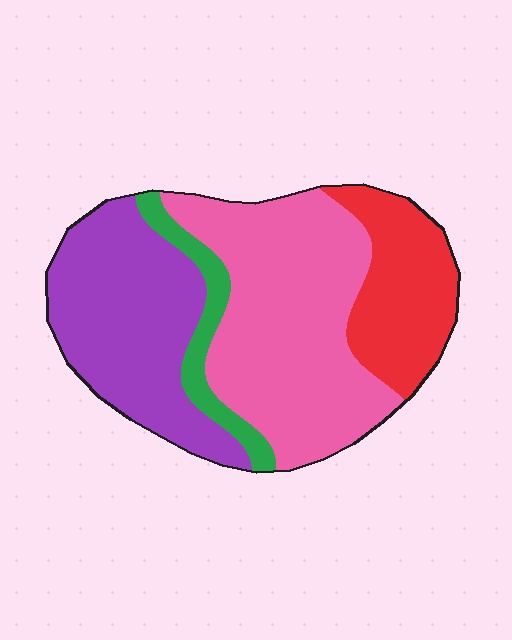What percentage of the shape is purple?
Purple covers 31% of the shape.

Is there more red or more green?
Red.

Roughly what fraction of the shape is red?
Red takes up about one fifth (1/5) of the shape.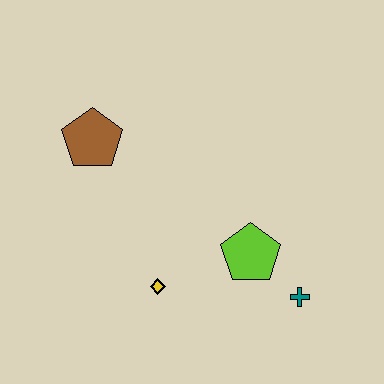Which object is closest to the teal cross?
The lime pentagon is closest to the teal cross.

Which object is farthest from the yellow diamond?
The brown pentagon is farthest from the yellow diamond.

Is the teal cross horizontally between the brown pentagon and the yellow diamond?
No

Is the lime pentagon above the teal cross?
Yes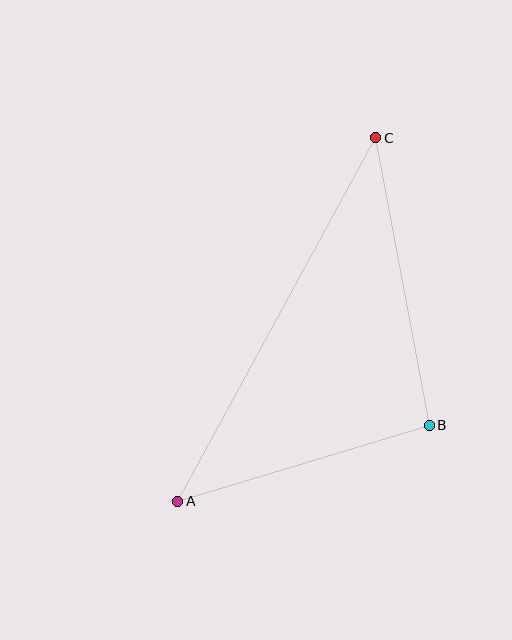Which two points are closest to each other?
Points A and B are closest to each other.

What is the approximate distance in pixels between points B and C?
The distance between B and C is approximately 293 pixels.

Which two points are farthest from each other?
Points A and C are farthest from each other.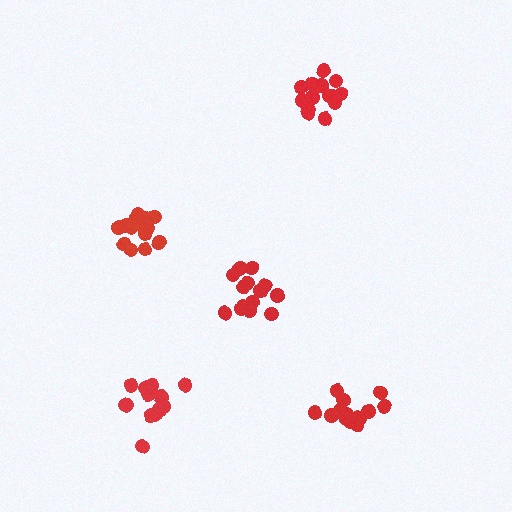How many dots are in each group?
Group 1: 13 dots, Group 2: 16 dots, Group 3: 14 dots, Group 4: 14 dots, Group 5: 16 dots (73 total).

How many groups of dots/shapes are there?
There are 5 groups.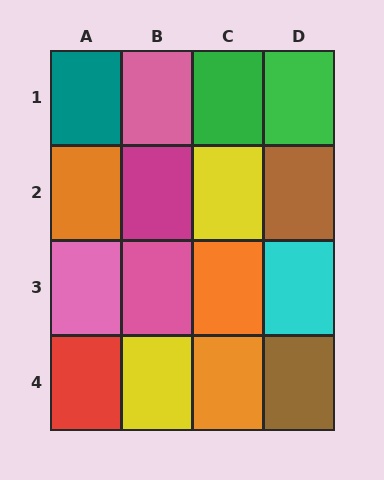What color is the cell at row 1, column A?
Teal.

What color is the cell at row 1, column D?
Green.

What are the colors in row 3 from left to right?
Pink, pink, orange, cyan.